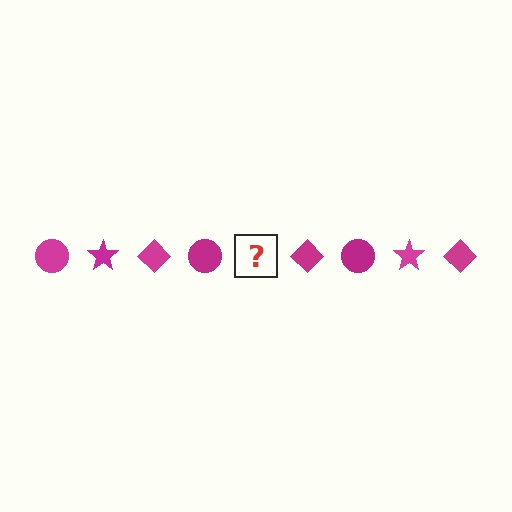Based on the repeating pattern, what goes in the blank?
The blank should be a magenta star.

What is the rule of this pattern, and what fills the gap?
The rule is that the pattern cycles through circle, star, diamond shapes in magenta. The gap should be filled with a magenta star.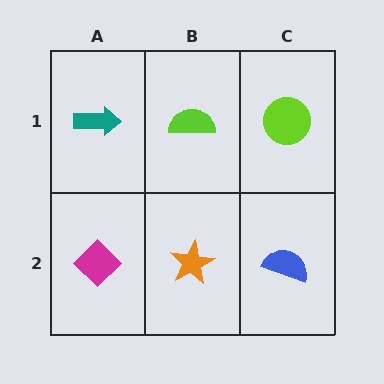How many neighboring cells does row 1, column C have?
2.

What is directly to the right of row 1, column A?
A lime semicircle.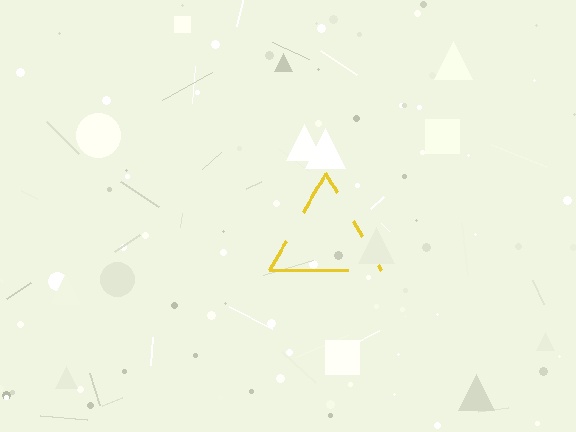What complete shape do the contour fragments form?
The contour fragments form a triangle.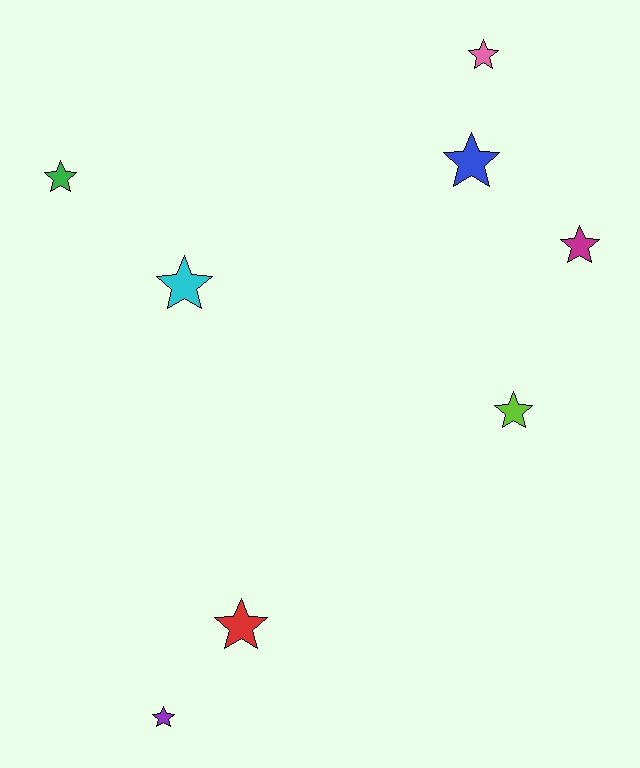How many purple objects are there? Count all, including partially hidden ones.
There is 1 purple object.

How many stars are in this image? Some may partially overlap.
There are 8 stars.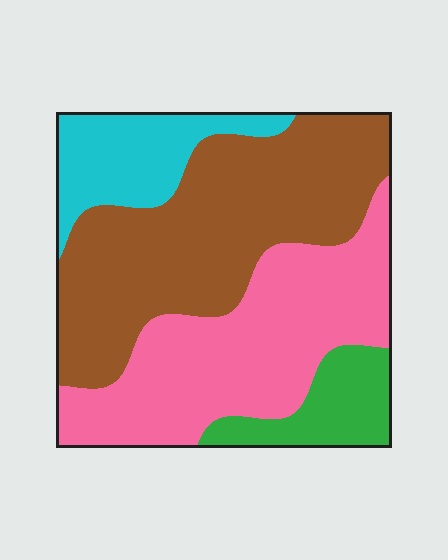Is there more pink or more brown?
Brown.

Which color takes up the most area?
Brown, at roughly 40%.